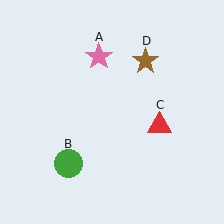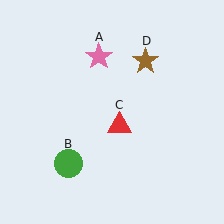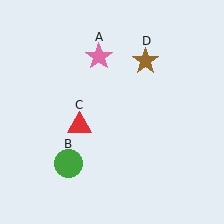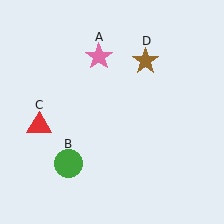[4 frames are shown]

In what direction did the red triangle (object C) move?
The red triangle (object C) moved left.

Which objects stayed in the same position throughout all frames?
Pink star (object A) and green circle (object B) and brown star (object D) remained stationary.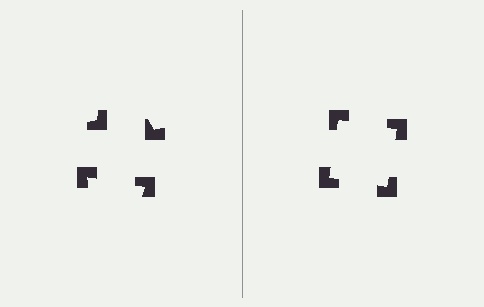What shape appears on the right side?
An illusory square.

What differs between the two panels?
The notched squares are positioned identically on both sides; only the wedge orientations differ. On the right they align to a square; on the left they are misaligned.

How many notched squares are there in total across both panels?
8 — 4 on each side.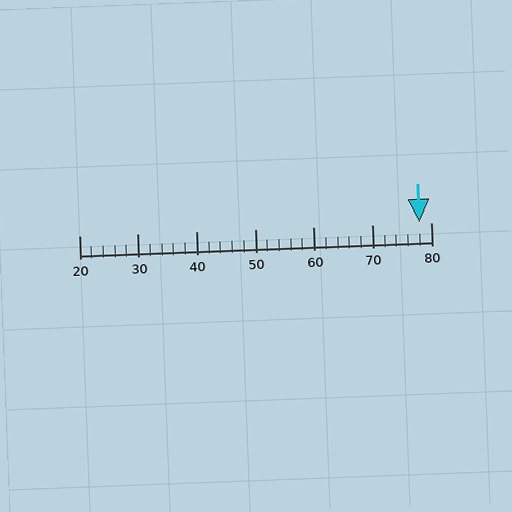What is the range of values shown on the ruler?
The ruler shows values from 20 to 80.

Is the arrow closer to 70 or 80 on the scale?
The arrow is closer to 80.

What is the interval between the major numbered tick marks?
The major tick marks are spaced 10 units apart.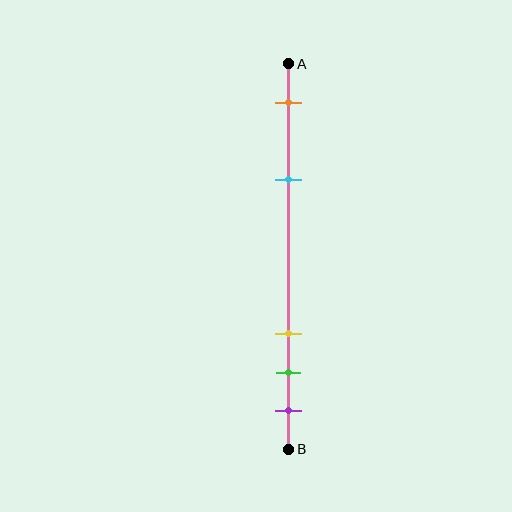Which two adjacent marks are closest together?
The green and purple marks are the closest adjacent pair.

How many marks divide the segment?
There are 5 marks dividing the segment.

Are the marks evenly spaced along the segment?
No, the marks are not evenly spaced.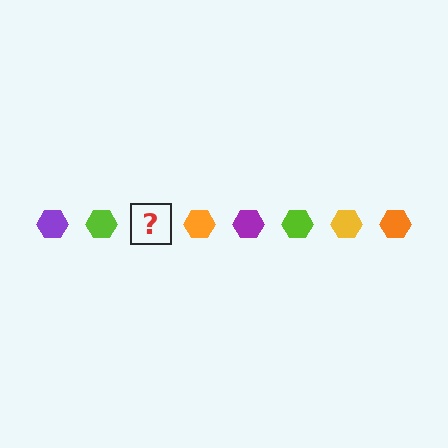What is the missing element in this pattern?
The missing element is a yellow hexagon.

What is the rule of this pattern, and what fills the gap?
The rule is that the pattern cycles through purple, lime, yellow, orange hexagons. The gap should be filled with a yellow hexagon.